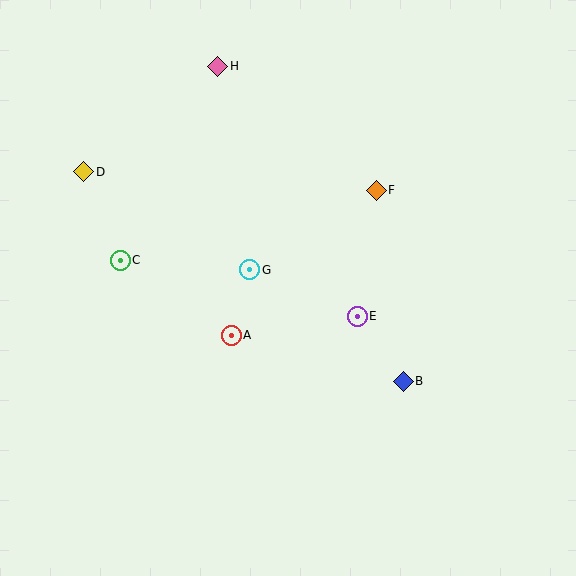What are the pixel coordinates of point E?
Point E is at (357, 316).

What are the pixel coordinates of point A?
Point A is at (231, 335).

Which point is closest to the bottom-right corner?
Point B is closest to the bottom-right corner.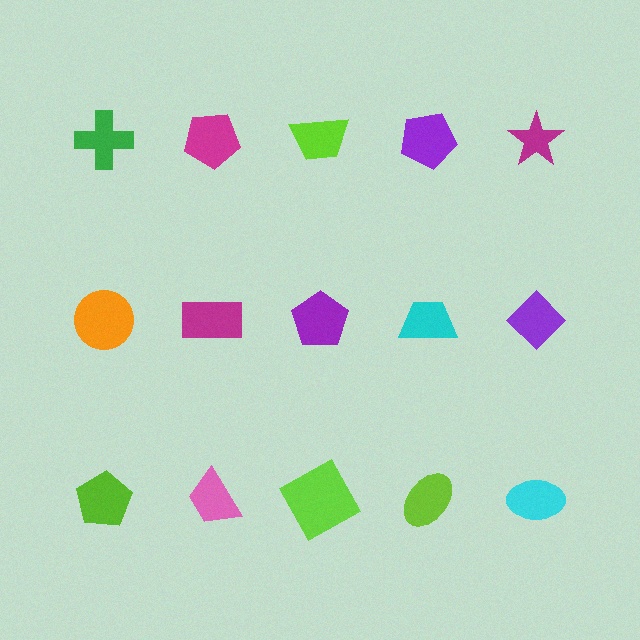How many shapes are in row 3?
5 shapes.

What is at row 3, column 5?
A cyan ellipse.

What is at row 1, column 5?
A magenta star.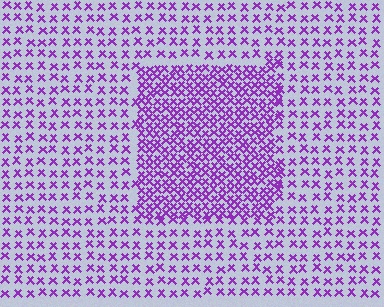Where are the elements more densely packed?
The elements are more densely packed inside the rectangle boundary.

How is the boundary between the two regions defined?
The boundary is defined by a change in element density (approximately 2.2x ratio). All elements are the same color, size, and shape.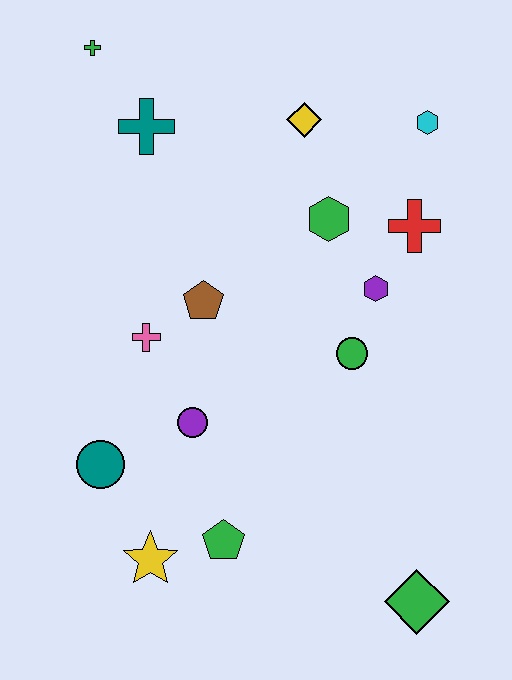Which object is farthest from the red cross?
The yellow star is farthest from the red cross.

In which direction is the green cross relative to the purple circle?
The green cross is above the purple circle.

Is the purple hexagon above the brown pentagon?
Yes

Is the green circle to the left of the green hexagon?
No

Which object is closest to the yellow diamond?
The green hexagon is closest to the yellow diamond.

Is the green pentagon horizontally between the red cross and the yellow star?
Yes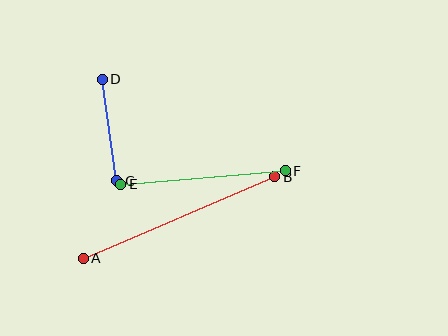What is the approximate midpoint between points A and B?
The midpoint is at approximately (179, 218) pixels.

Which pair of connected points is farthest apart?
Points A and B are farthest apart.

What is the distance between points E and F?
The distance is approximately 165 pixels.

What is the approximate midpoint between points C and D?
The midpoint is at approximately (109, 130) pixels.